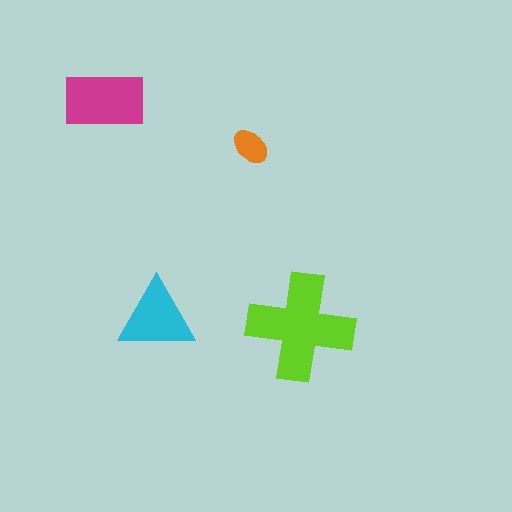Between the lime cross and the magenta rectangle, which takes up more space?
The lime cross.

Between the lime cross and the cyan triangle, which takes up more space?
The lime cross.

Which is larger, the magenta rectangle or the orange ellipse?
The magenta rectangle.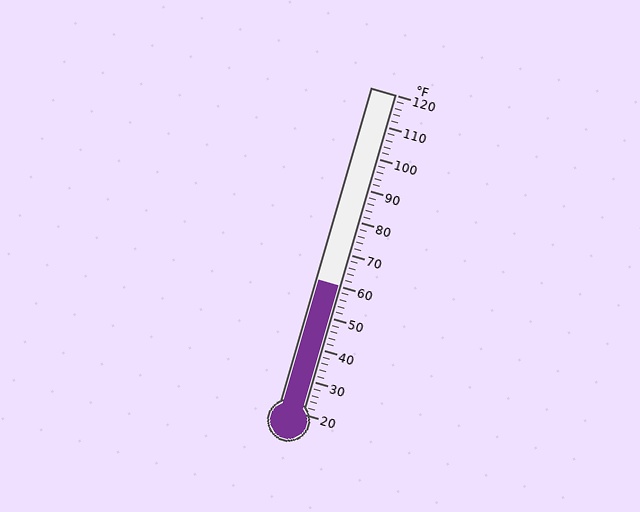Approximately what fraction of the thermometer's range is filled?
The thermometer is filled to approximately 40% of its range.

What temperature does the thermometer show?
The thermometer shows approximately 60°F.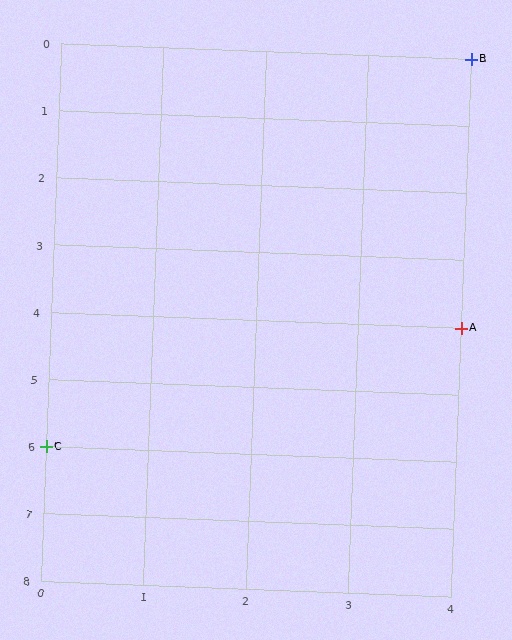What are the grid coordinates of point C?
Point C is at grid coordinates (0, 6).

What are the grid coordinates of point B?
Point B is at grid coordinates (4, 0).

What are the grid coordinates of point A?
Point A is at grid coordinates (4, 4).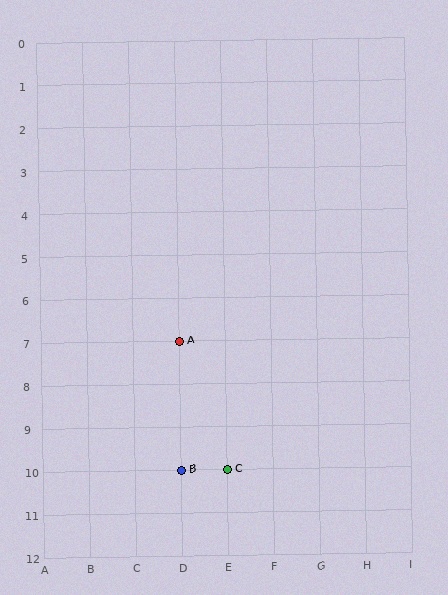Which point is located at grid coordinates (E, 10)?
Point C is at (E, 10).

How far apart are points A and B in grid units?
Points A and B are 3 rows apart.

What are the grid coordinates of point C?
Point C is at grid coordinates (E, 10).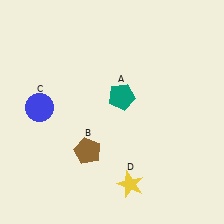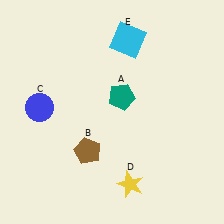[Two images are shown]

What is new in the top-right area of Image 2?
A cyan square (E) was added in the top-right area of Image 2.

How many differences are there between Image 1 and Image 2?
There is 1 difference between the two images.